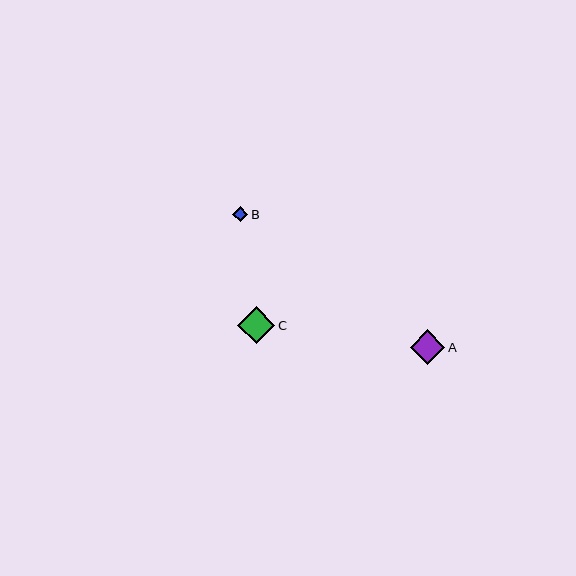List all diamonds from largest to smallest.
From largest to smallest: C, A, B.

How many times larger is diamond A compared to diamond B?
Diamond A is approximately 2.3 times the size of diamond B.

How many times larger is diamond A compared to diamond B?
Diamond A is approximately 2.3 times the size of diamond B.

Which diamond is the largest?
Diamond C is the largest with a size of approximately 37 pixels.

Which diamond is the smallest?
Diamond B is the smallest with a size of approximately 15 pixels.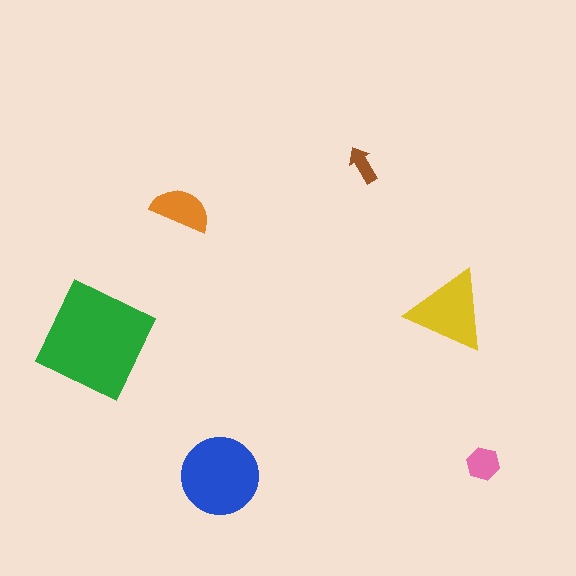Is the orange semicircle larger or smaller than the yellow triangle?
Smaller.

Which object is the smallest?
The brown arrow.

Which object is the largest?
The green square.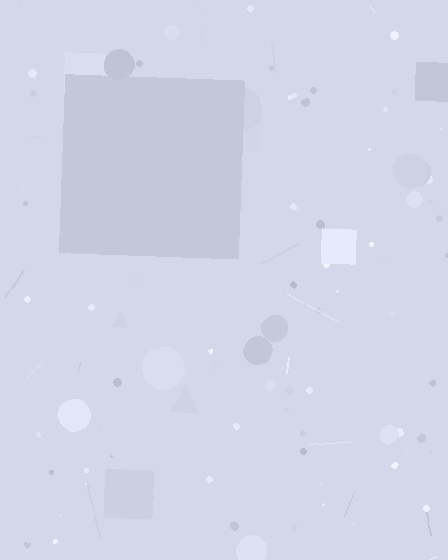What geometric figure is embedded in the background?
A square is embedded in the background.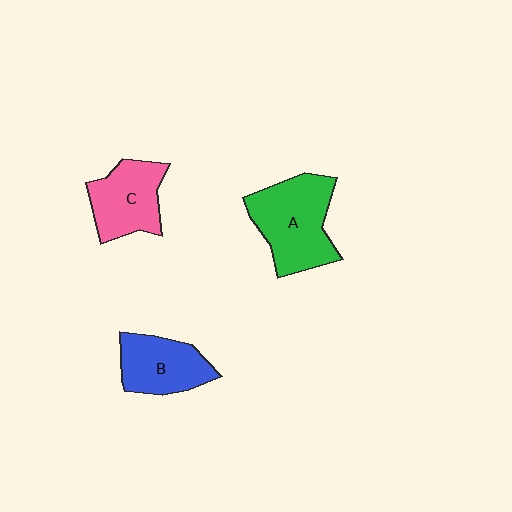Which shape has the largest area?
Shape A (green).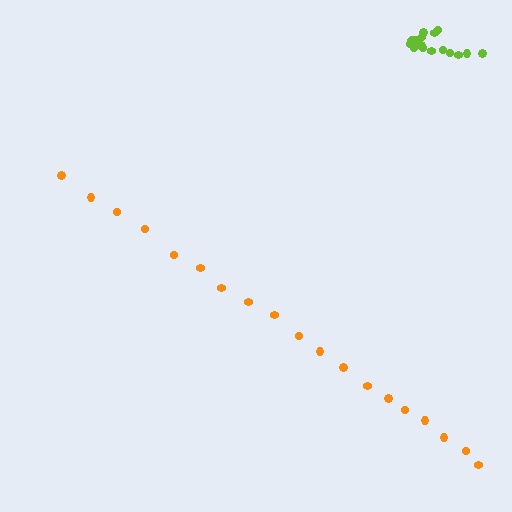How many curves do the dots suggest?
There are 2 distinct paths.